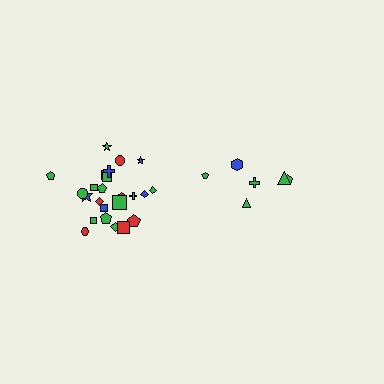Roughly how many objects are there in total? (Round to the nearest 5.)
Roughly 30 objects in total.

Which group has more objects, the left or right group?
The left group.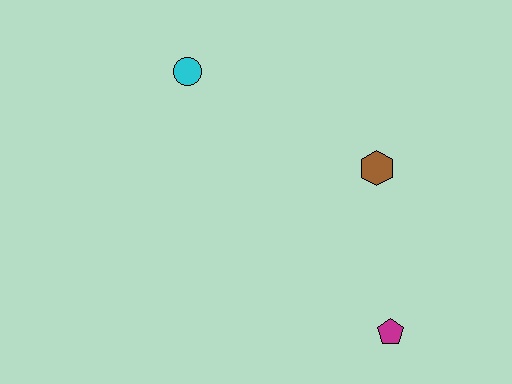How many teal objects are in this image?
There are no teal objects.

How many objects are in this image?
There are 3 objects.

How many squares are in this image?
There are no squares.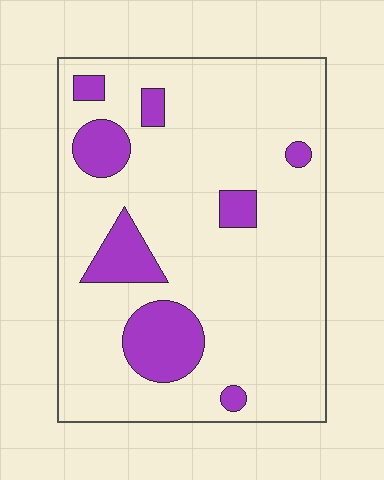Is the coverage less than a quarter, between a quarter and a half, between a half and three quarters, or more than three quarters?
Less than a quarter.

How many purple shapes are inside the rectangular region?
8.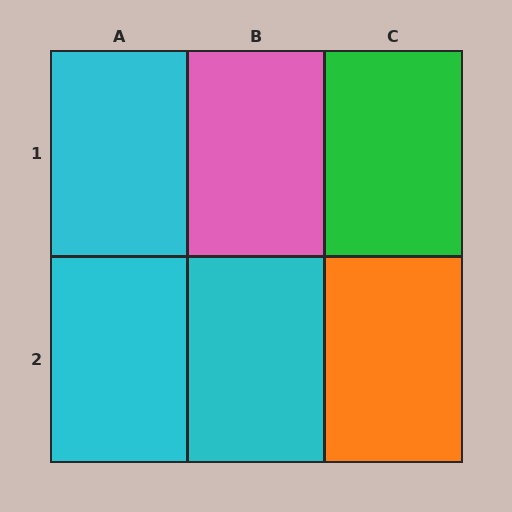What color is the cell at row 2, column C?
Orange.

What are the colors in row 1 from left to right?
Cyan, pink, green.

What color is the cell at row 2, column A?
Cyan.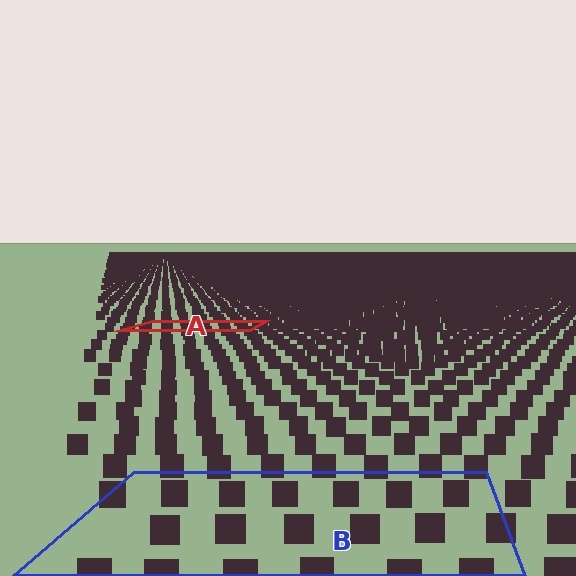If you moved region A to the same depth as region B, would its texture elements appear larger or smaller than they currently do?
They would appear larger. At a closer depth, the same texture elements are projected at a bigger on-screen size.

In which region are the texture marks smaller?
The texture marks are smaller in region A, because it is farther away.